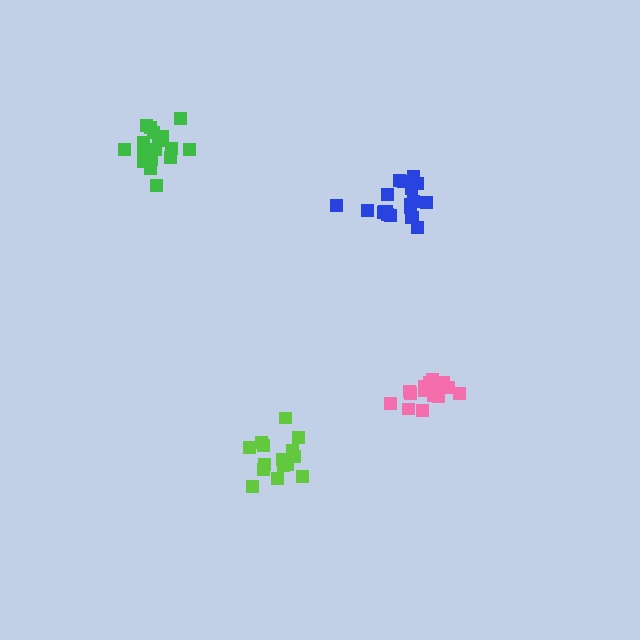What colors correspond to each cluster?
The clusters are colored: lime, pink, green, blue.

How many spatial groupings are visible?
There are 4 spatial groupings.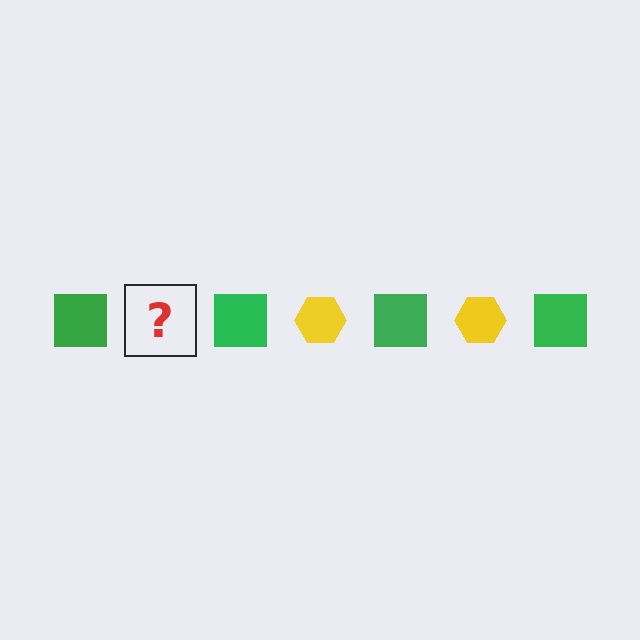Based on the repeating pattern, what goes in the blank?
The blank should be a yellow hexagon.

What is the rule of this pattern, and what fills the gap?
The rule is that the pattern alternates between green square and yellow hexagon. The gap should be filled with a yellow hexagon.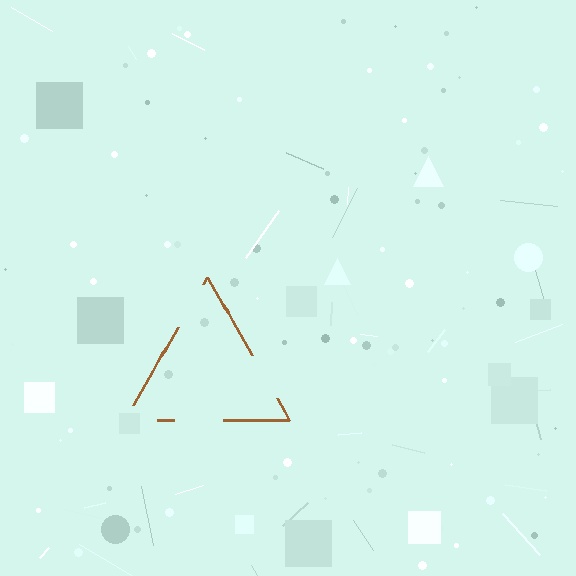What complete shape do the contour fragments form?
The contour fragments form a triangle.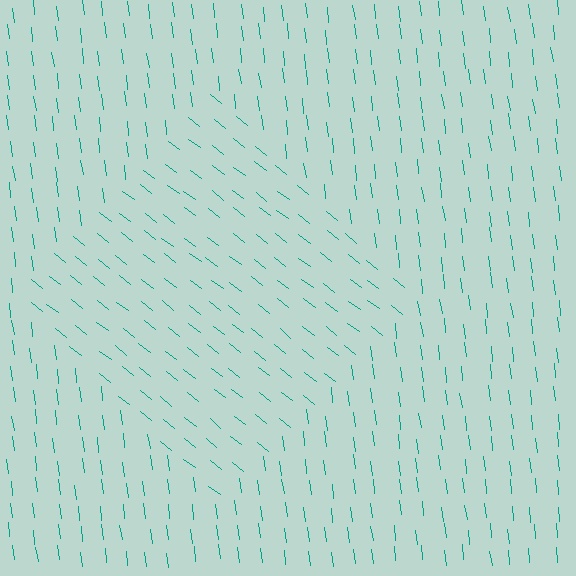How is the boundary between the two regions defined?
The boundary is defined purely by a change in line orientation (approximately 45 degrees difference). All lines are the same color and thickness.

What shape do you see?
I see a diamond.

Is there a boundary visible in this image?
Yes, there is a texture boundary formed by a change in line orientation.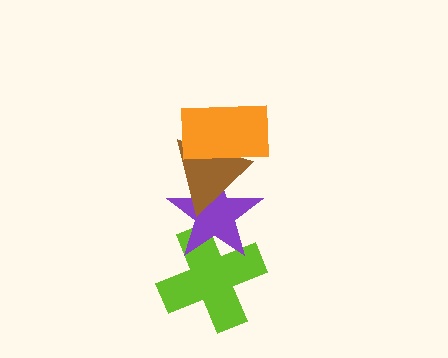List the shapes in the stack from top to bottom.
From top to bottom: the orange rectangle, the brown triangle, the purple star, the lime cross.